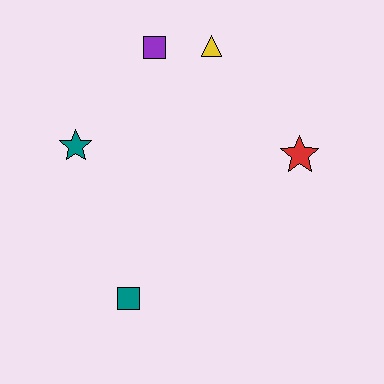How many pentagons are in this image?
There are no pentagons.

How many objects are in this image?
There are 5 objects.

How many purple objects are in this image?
There is 1 purple object.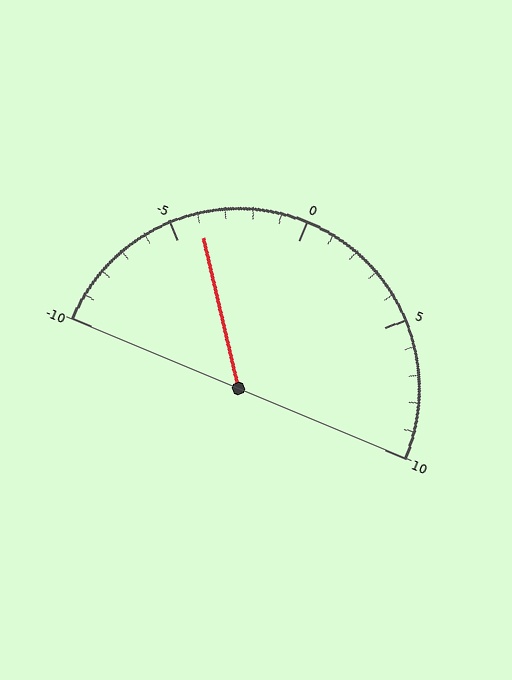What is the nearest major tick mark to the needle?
The nearest major tick mark is -5.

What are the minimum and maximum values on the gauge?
The gauge ranges from -10 to 10.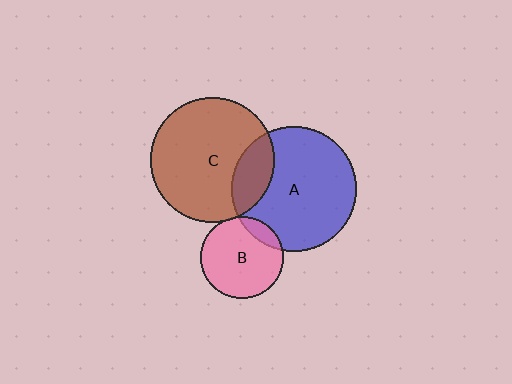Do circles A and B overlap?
Yes.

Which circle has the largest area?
Circle A (blue).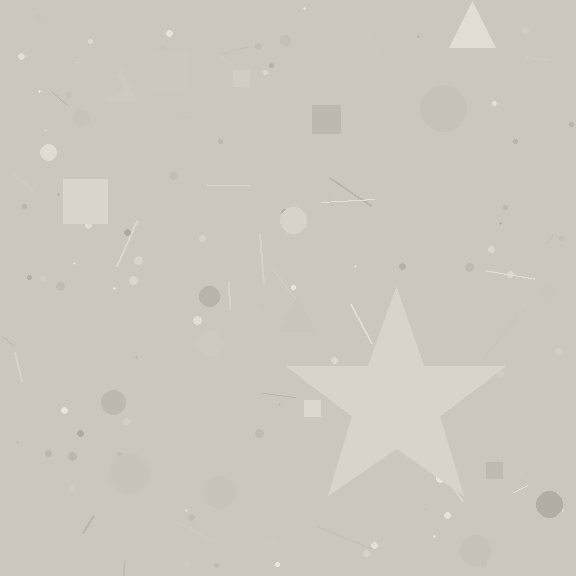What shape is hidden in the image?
A star is hidden in the image.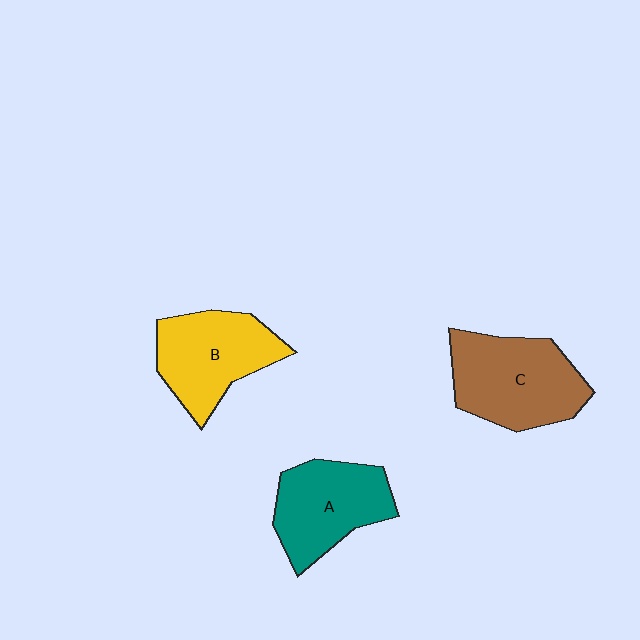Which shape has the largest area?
Shape C (brown).